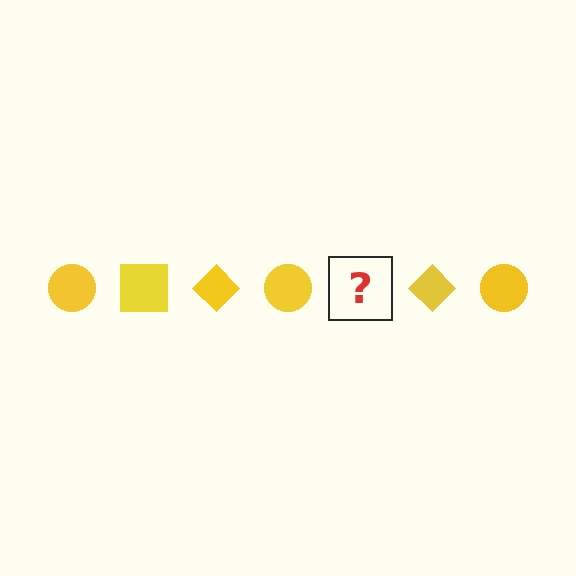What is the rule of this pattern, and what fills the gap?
The rule is that the pattern cycles through circle, square, diamond shapes in yellow. The gap should be filled with a yellow square.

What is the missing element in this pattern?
The missing element is a yellow square.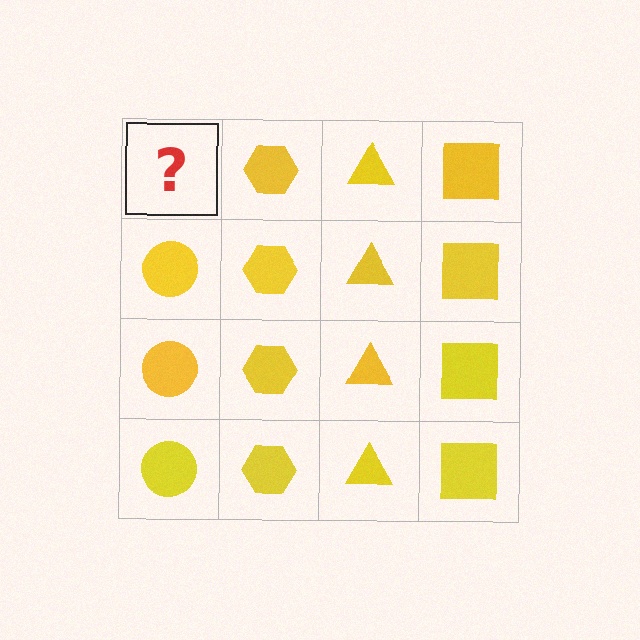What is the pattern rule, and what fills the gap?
The rule is that each column has a consistent shape. The gap should be filled with a yellow circle.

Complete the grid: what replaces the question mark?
The question mark should be replaced with a yellow circle.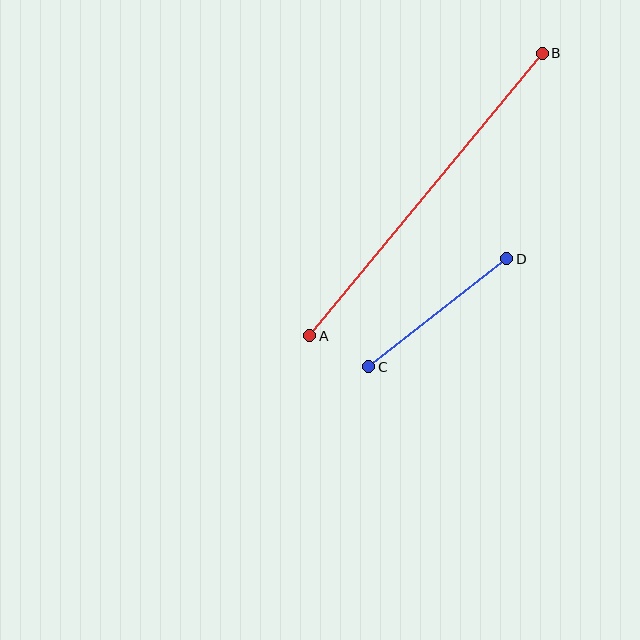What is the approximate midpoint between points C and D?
The midpoint is at approximately (438, 313) pixels.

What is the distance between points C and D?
The distance is approximately 175 pixels.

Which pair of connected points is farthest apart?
Points A and B are farthest apart.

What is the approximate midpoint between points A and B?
The midpoint is at approximately (426, 194) pixels.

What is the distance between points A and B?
The distance is approximately 366 pixels.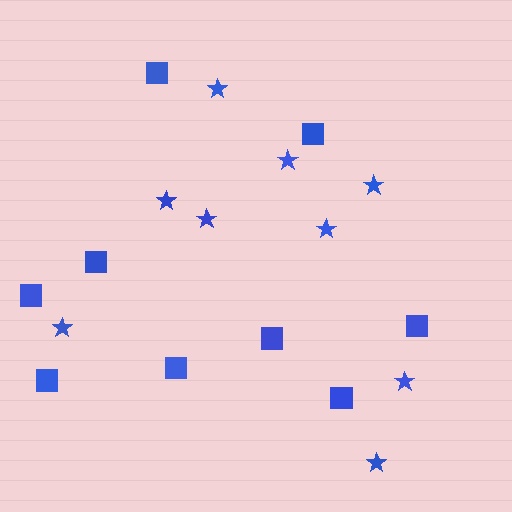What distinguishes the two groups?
There are 2 groups: one group of stars (9) and one group of squares (9).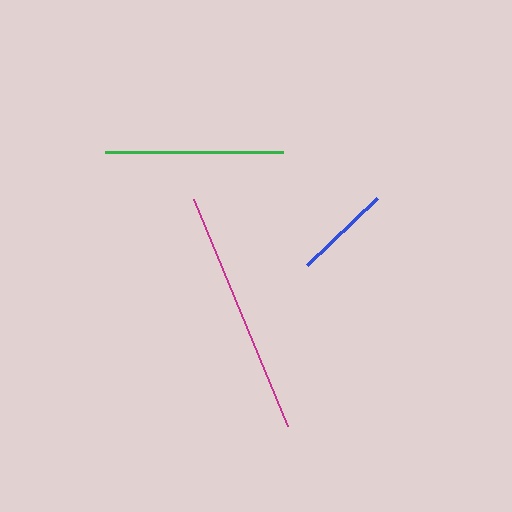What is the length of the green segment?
The green segment is approximately 178 pixels long.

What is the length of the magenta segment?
The magenta segment is approximately 245 pixels long.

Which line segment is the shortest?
The blue line is the shortest at approximately 97 pixels.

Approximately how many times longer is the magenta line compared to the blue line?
The magenta line is approximately 2.5 times the length of the blue line.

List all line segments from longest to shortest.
From longest to shortest: magenta, green, blue.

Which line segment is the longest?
The magenta line is the longest at approximately 245 pixels.